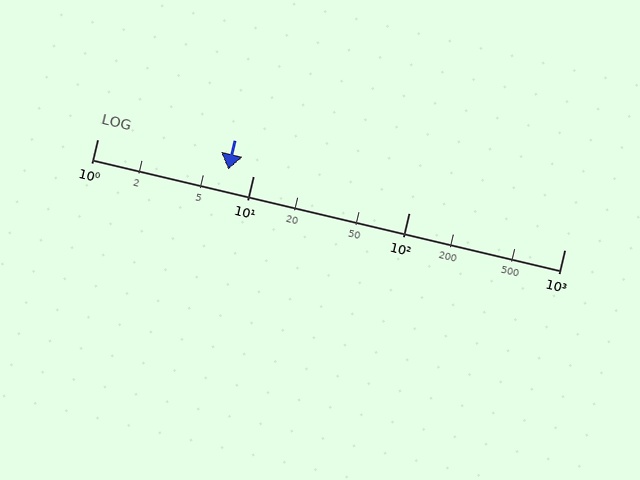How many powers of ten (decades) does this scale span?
The scale spans 3 decades, from 1 to 1000.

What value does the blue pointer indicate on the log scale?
The pointer indicates approximately 6.9.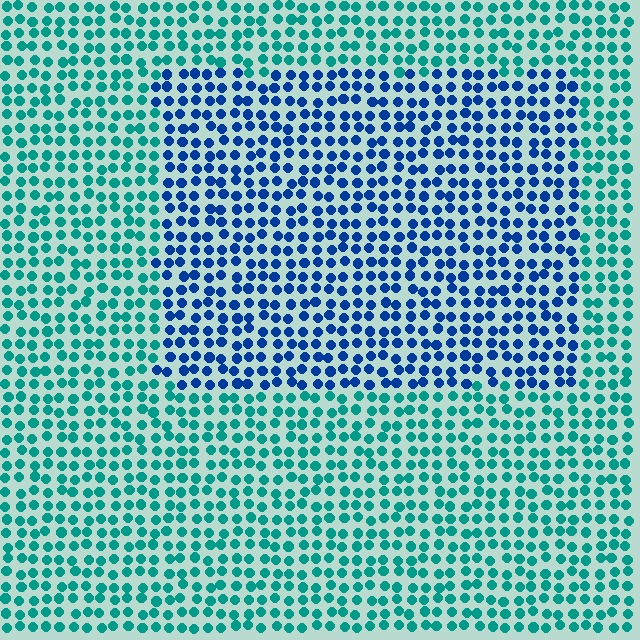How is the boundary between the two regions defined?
The boundary is defined purely by a slight shift in hue (about 45 degrees). Spacing, size, and orientation are identical on both sides.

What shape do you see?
I see a rectangle.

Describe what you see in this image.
The image is filled with small teal elements in a uniform arrangement. A rectangle-shaped region is visible where the elements are tinted to a slightly different hue, forming a subtle color boundary.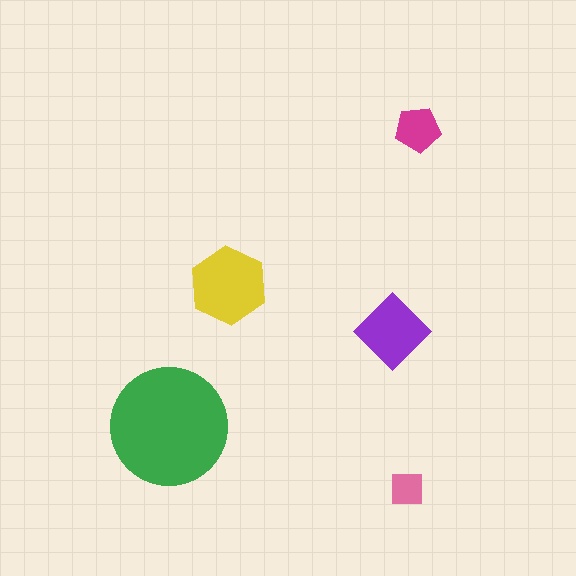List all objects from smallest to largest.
The pink square, the magenta pentagon, the purple diamond, the yellow hexagon, the green circle.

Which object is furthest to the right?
The magenta pentagon is rightmost.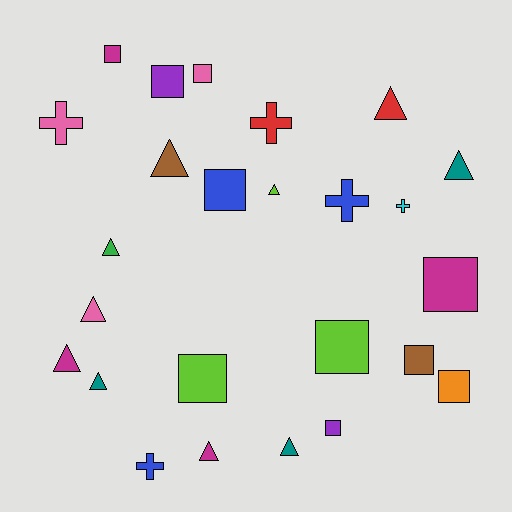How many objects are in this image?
There are 25 objects.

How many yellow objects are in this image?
There are no yellow objects.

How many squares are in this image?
There are 10 squares.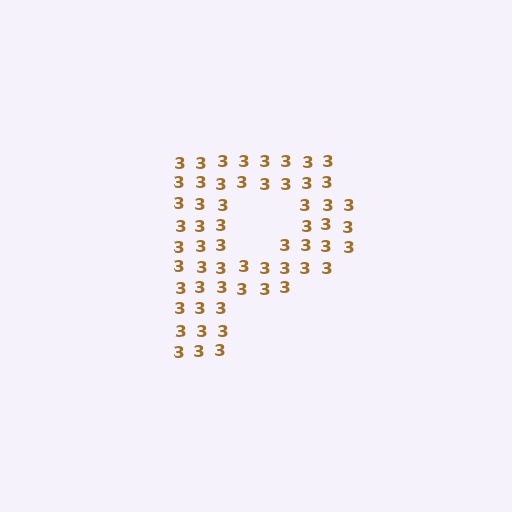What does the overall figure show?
The overall figure shows the letter P.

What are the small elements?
The small elements are digit 3's.